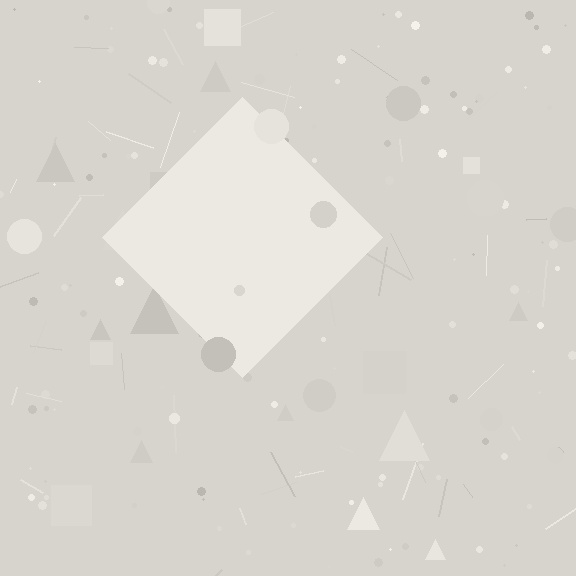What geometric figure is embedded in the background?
A diamond is embedded in the background.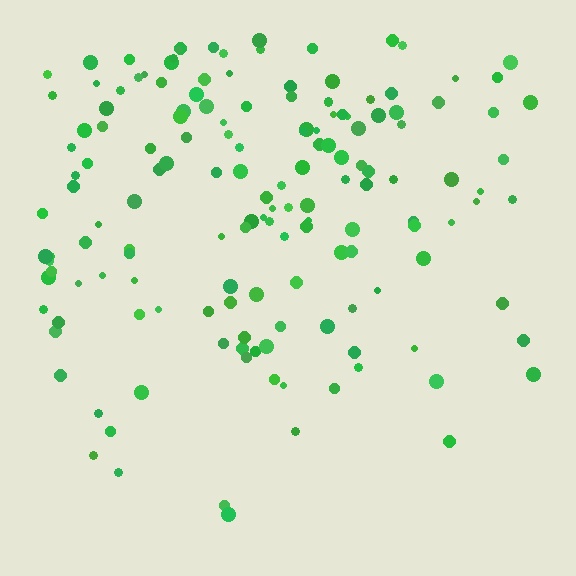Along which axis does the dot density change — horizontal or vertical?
Vertical.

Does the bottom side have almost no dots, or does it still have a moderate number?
Still a moderate number, just noticeably fewer than the top.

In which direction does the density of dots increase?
From bottom to top, with the top side densest.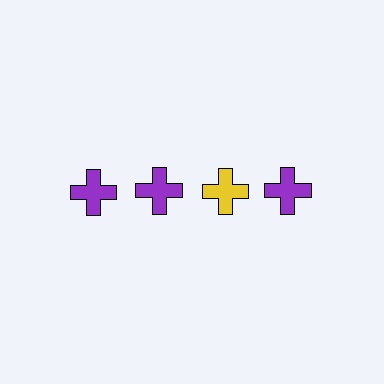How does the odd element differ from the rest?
It has a different color: yellow instead of purple.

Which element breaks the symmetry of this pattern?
The yellow cross in the top row, center column breaks the symmetry. All other shapes are purple crosses.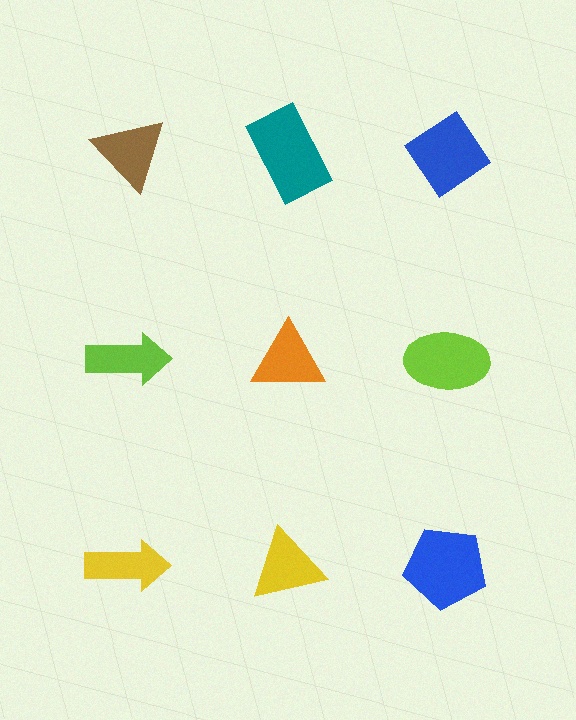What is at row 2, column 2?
An orange triangle.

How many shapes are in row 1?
3 shapes.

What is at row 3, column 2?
A yellow triangle.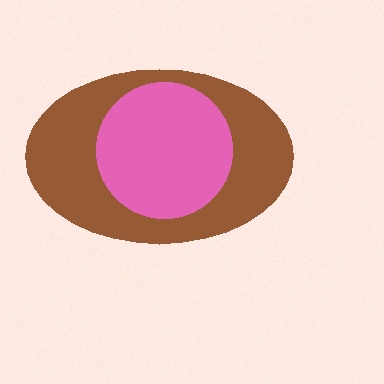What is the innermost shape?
The pink circle.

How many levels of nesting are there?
2.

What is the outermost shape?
The brown ellipse.